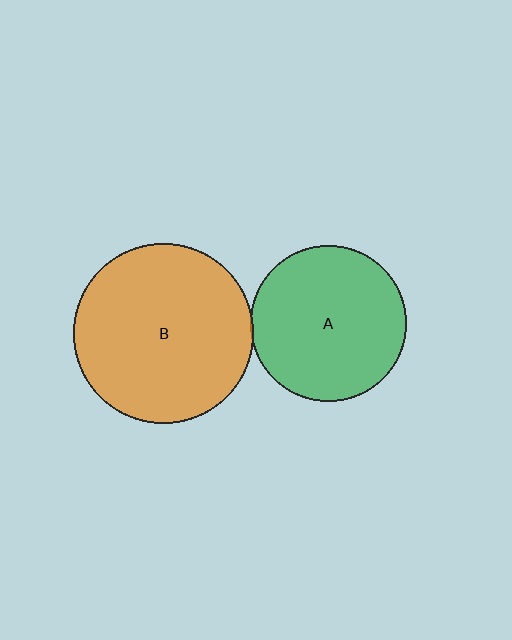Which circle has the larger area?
Circle B (orange).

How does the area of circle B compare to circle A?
Approximately 1.3 times.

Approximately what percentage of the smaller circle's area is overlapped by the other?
Approximately 5%.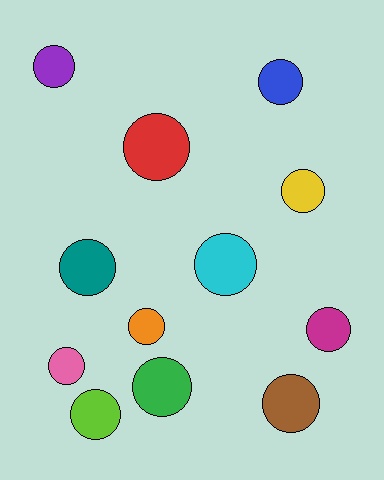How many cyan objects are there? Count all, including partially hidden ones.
There is 1 cyan object.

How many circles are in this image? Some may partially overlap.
There are 12 circles.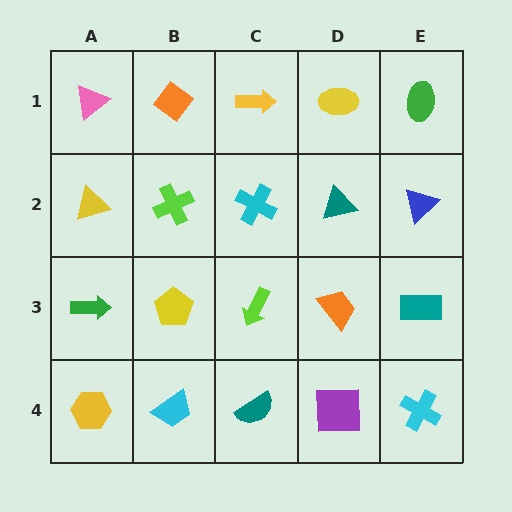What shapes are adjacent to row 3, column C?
A cyan cross (row 2, column C), a teal semicircle (row 4, column C), a yellow pentagon (row 3, column B), an orange trapezoid (row 3, column D).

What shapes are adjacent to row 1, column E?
A blue triangle (row 2, column E), a yellow ellipse (row 1, column D).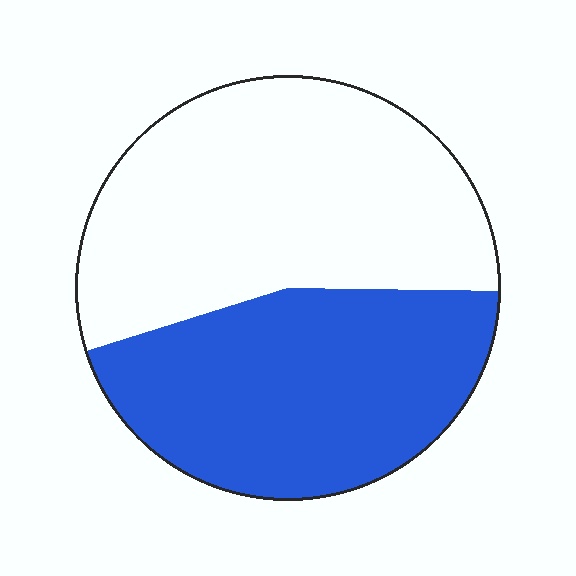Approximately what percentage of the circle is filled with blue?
Approximately 45%.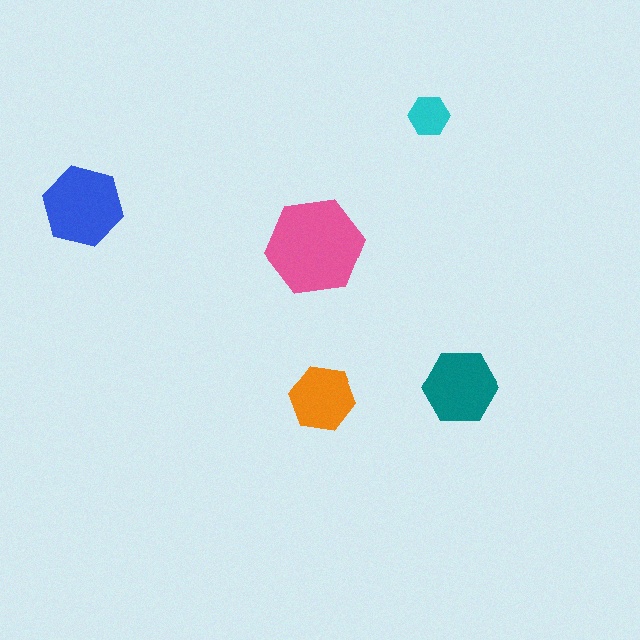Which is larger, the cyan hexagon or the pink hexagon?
The pink one.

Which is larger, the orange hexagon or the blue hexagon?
The blue one.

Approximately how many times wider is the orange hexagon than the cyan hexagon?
About 1.5 times wider.